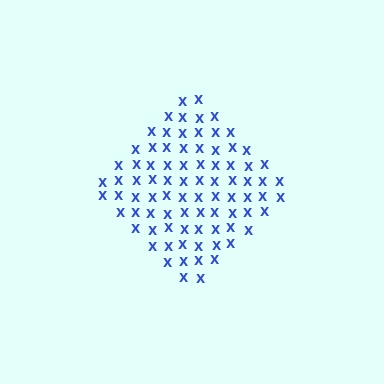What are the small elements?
The small elements are letter X's.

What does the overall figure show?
The overall figure shows a diamond.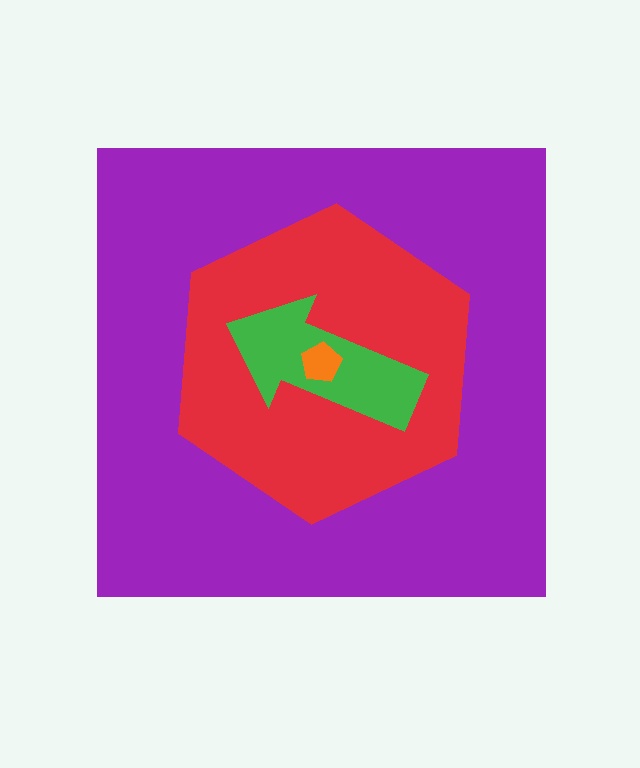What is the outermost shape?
The purple square.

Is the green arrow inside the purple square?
Yes.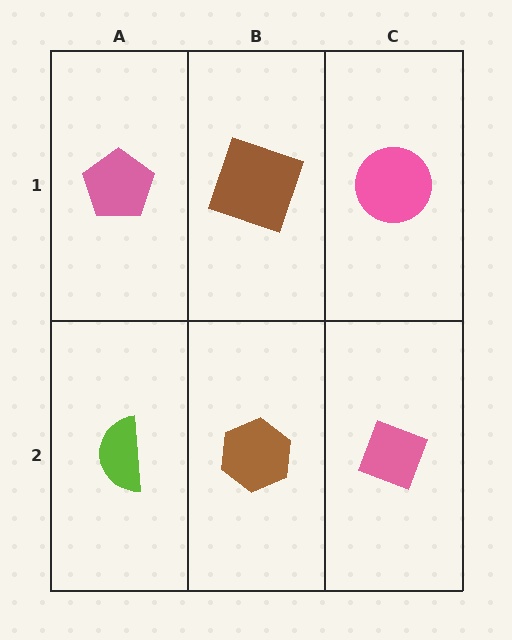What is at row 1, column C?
A pink circle.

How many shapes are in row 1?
3 shapes.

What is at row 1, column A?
A pink pentagon.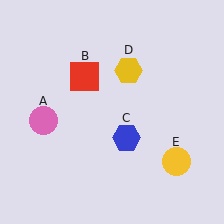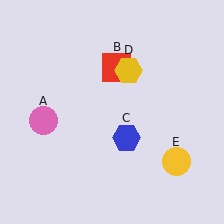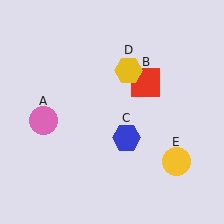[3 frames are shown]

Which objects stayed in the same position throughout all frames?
Pink circle (object A) and blue hexagon (object C) and yellow hexagon (object D) and yellow circle (object E) remained stationary.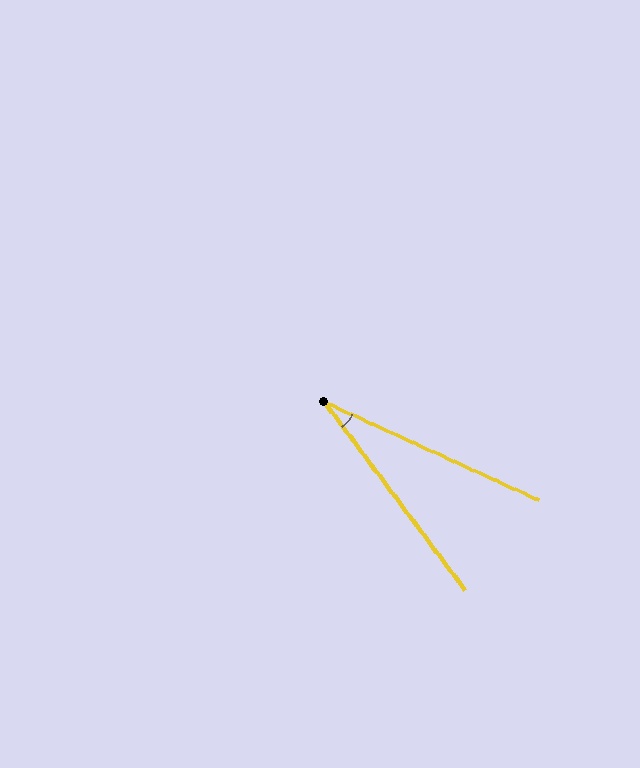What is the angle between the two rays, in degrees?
Approximately 29 degrees.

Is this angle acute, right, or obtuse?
It is acute.